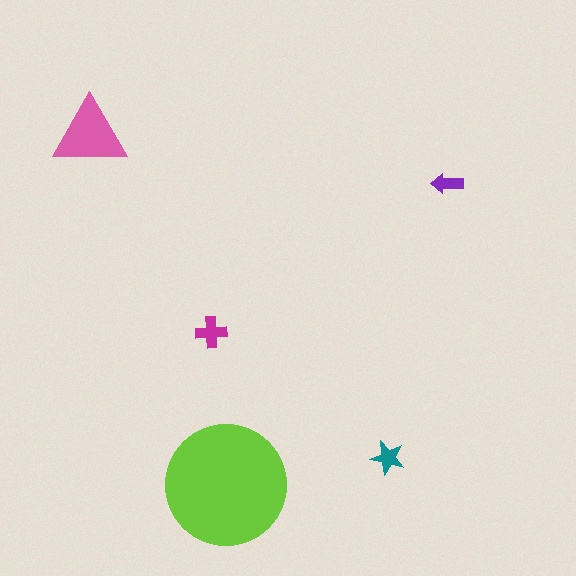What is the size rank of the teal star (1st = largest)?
4th.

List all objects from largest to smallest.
The lime circle, the pink triangle, the magenta cross, the teal star, the purple arrow.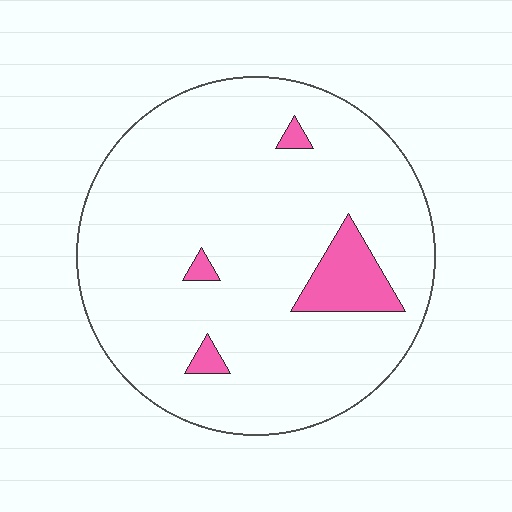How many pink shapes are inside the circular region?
4.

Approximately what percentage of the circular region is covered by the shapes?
Approximately 10%.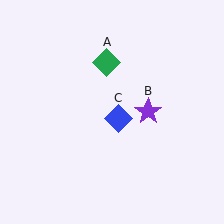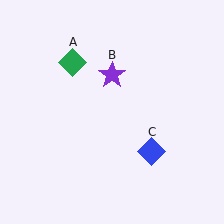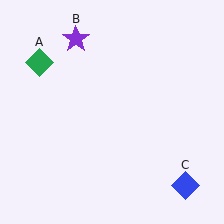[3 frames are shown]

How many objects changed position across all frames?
3 objects changed position: green diamond (object A), purple star (object B), blue diamond (object C).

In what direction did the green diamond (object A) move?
The green diamond (object A) moved left.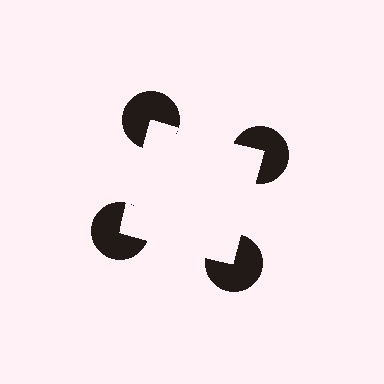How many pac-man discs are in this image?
There are 4 — one at each vertex of the illusory square.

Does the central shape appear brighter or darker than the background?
It typically appears slightly brighter than the background, even though no actual brightness change is drawn.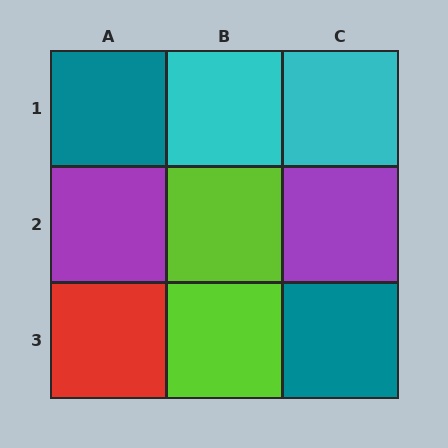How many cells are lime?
2 cells are lime.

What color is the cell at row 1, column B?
Cyan.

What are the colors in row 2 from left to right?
Purple, lime, purple.